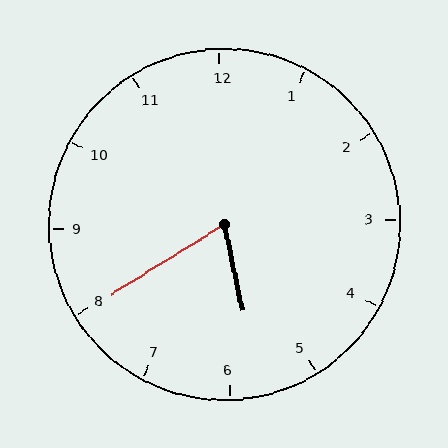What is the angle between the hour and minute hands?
Approximately 70 degrees.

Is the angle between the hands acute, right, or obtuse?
It is acute.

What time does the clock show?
5:40.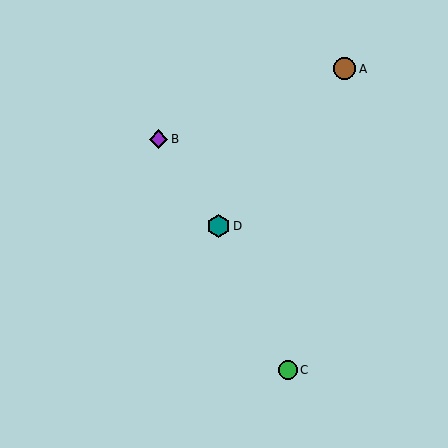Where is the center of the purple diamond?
The center of the purple diamond is at (159, 139).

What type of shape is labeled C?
Shape C is a green circle.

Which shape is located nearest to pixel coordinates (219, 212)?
The teal hexagon (labeled D) at (218, 226) is nearest to that location.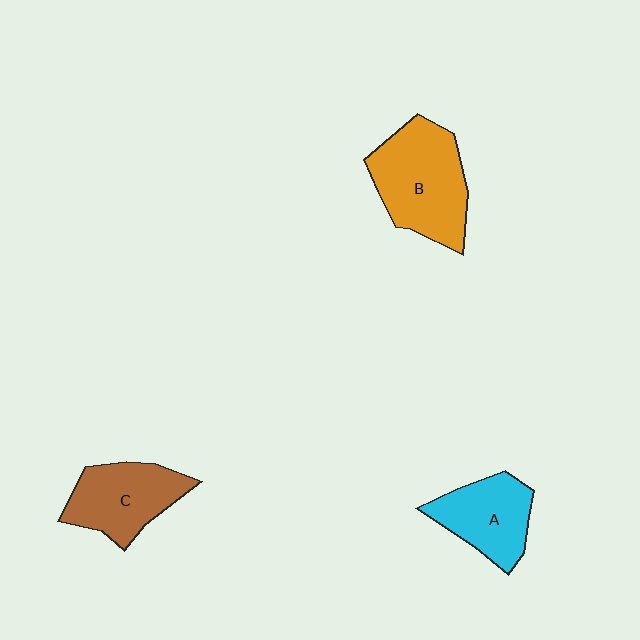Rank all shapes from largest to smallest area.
From largest to smallest: B (orange), C (brown), A (cyan).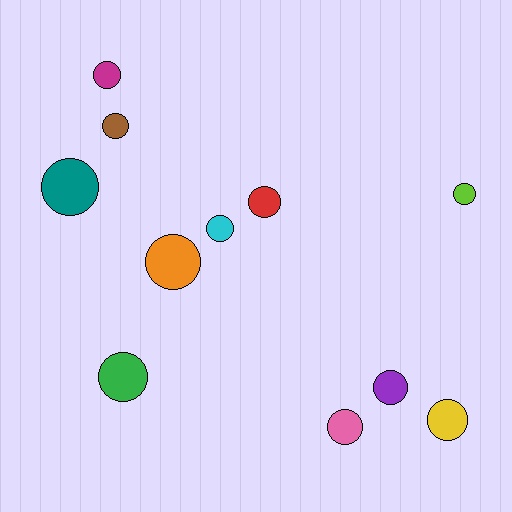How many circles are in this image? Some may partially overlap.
There are 11 circles.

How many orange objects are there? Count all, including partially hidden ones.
There is 1 orange object.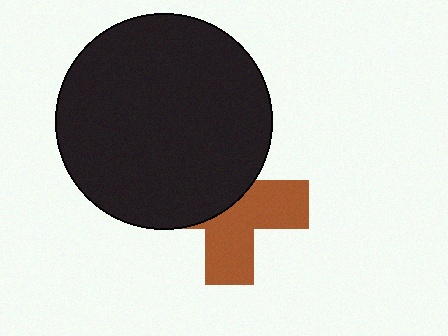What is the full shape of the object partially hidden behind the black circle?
The partially hidden object is a brown cross.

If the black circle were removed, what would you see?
You would see the complete brown cross.